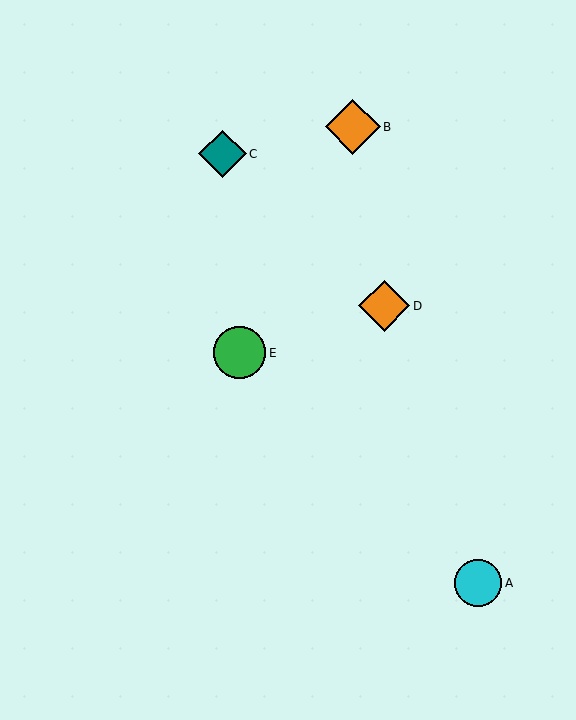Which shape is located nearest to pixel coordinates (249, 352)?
The green circle (labeled E) at (240, 353) is nearest to that location.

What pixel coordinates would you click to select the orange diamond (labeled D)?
Click at (384, 306) to select the orange diamond D.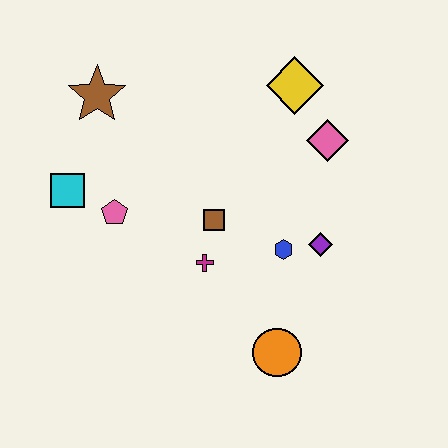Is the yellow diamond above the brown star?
Yes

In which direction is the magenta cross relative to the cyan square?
The magenta cross is to the right of the cyan square.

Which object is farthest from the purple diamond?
The brown star is farthest from the purple diamond.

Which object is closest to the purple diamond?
The blue hexagon is closest to the purple diamond.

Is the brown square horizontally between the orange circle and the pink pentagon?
Yes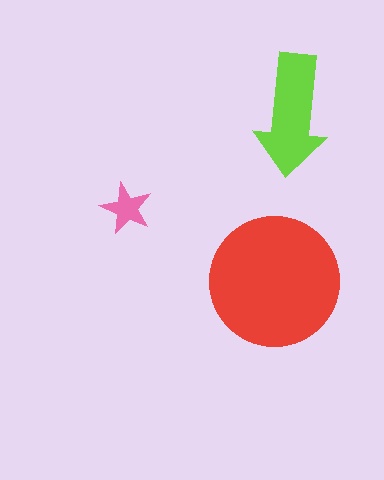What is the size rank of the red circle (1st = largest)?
1st.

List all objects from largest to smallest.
The red circle, the lime arrow, the pink star.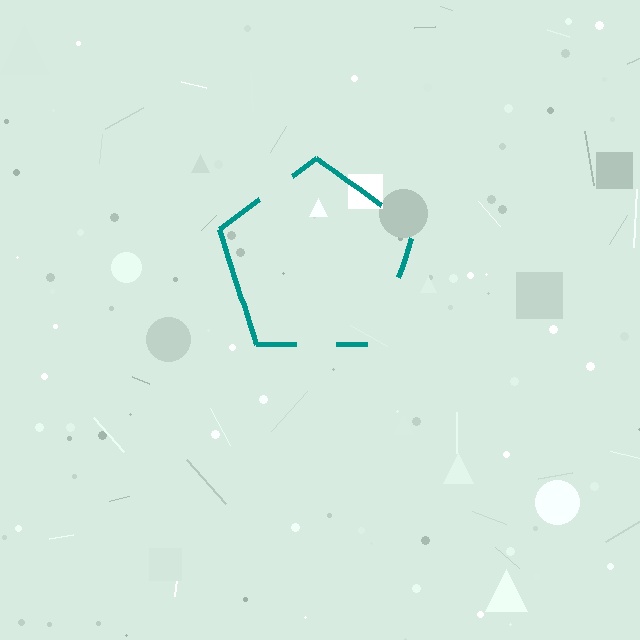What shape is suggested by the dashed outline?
The dashed outline suggests a pentagon.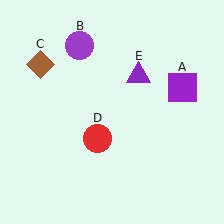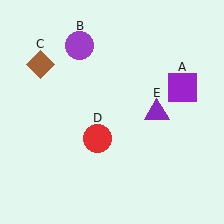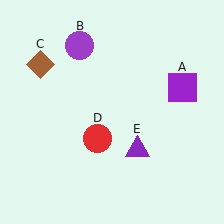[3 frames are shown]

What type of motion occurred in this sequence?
The purple triangle (object E) rotated clockwise around the center of the scene.